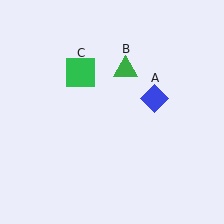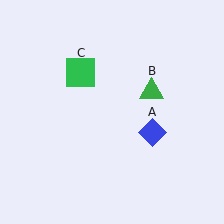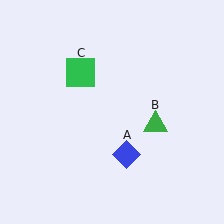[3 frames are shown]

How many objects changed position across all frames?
2 objects changed position: blue diamond (object A), green triangle (object B).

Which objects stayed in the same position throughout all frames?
Green square (object C) remained stationary.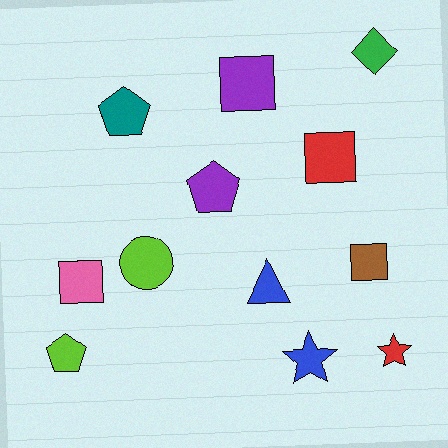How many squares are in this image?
There are 4 squares.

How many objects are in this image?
There are 12 objects.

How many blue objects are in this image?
There are 2 blue objects.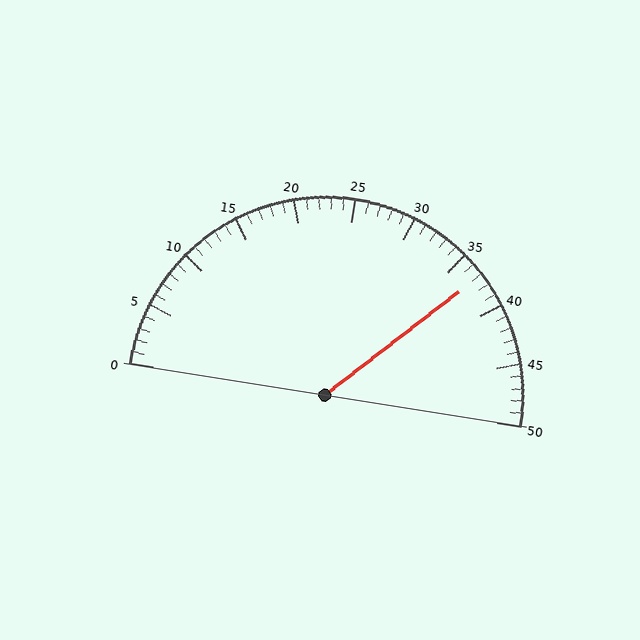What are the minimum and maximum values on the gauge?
The gauge ranges from 0 to 50.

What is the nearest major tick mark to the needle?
The nearest major tick mark is 35.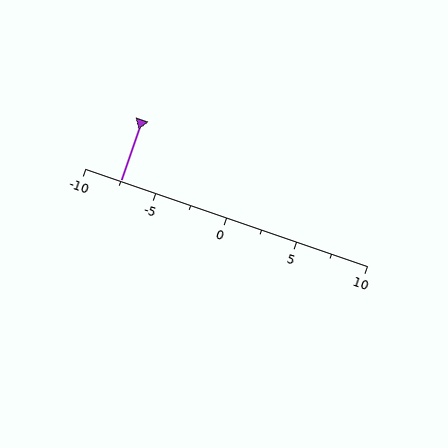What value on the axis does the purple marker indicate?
The marker indicates approximately -7.5.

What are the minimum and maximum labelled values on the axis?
The axis runs from -10 to 10.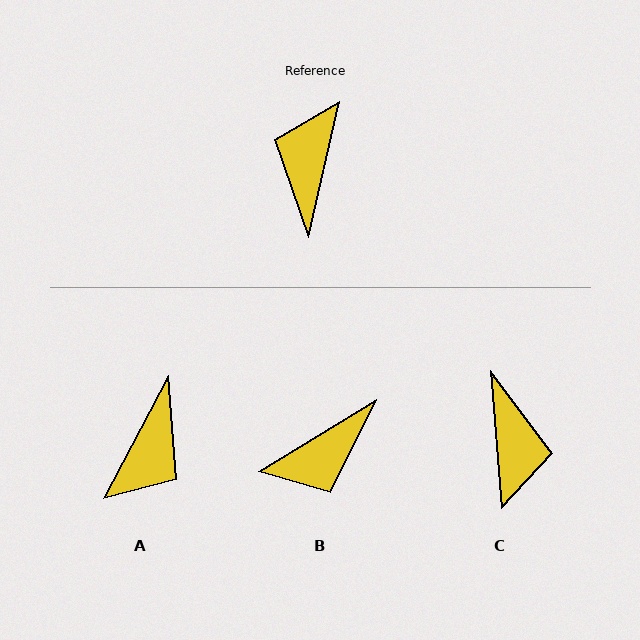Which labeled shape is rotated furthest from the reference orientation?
A, about 165 degrees away.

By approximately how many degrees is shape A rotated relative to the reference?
Approximately 165 degrees counter-clockwise.